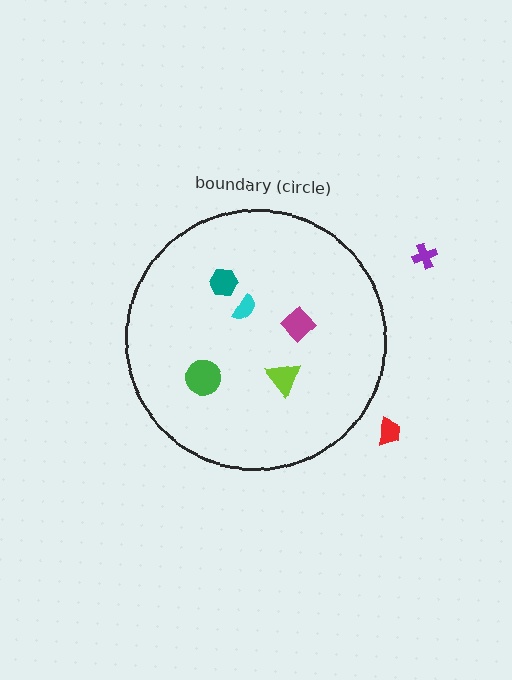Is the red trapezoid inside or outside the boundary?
Outside.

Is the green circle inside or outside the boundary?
Inside.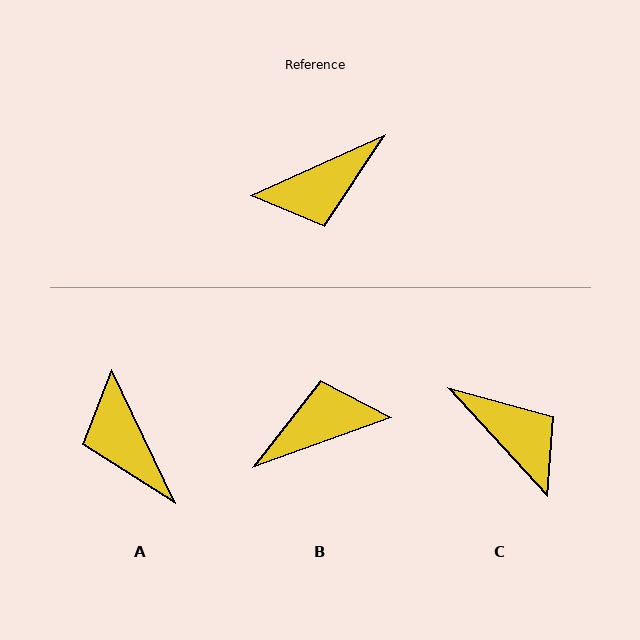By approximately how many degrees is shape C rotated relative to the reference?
Approximately 108 degrees counter-clockwise.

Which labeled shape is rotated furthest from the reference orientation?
B, about 176 degrees away.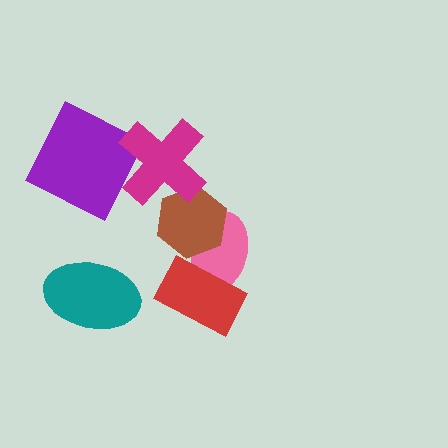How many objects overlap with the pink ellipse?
2 objects overlap with the pink ellipse.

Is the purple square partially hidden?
Yes, it is partially covered by another shape.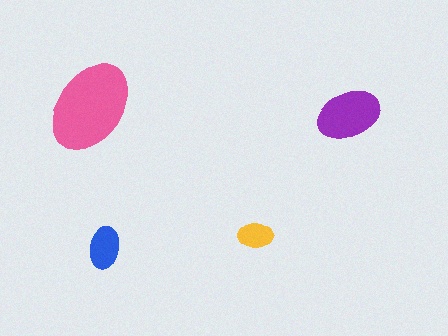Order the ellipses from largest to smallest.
the pink one, the purple one, the blue one, the yellow one.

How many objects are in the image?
There are 4 objects in the image.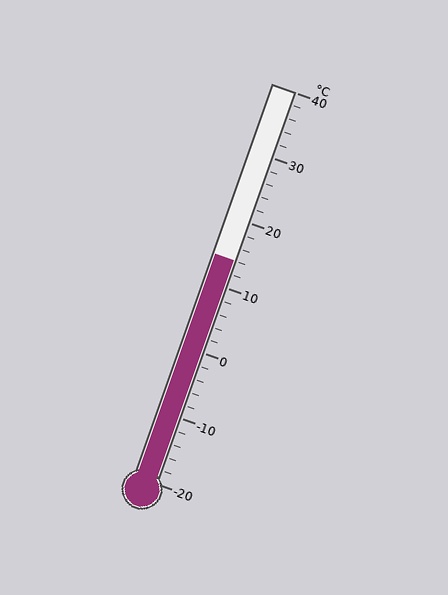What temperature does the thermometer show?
The thermometer shows approximately 14°C.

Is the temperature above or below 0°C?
The temperature is above 0°C.